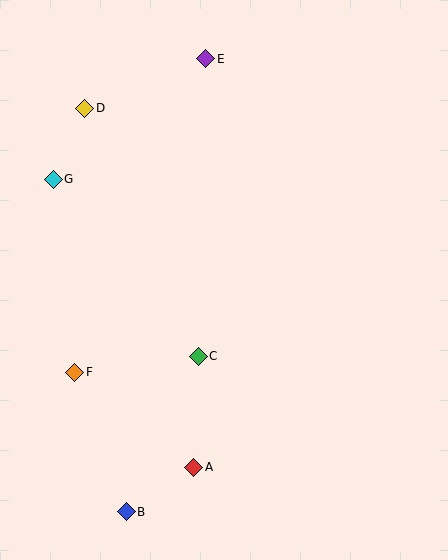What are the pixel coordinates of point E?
Point E is at (206, 59).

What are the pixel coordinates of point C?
Point C is at (198, 357).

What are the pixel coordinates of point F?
Point F is at (75, 372).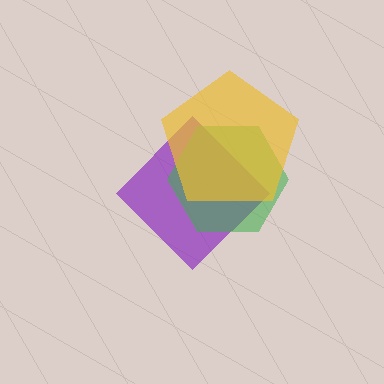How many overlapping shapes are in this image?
There are 3 overlapping shapes in the image.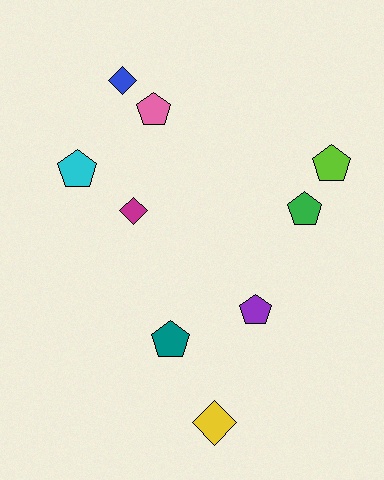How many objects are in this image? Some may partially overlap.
There are 9 objects.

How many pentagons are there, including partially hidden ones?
There are 6 pentagons.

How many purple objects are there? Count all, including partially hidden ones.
There is 1 purple object.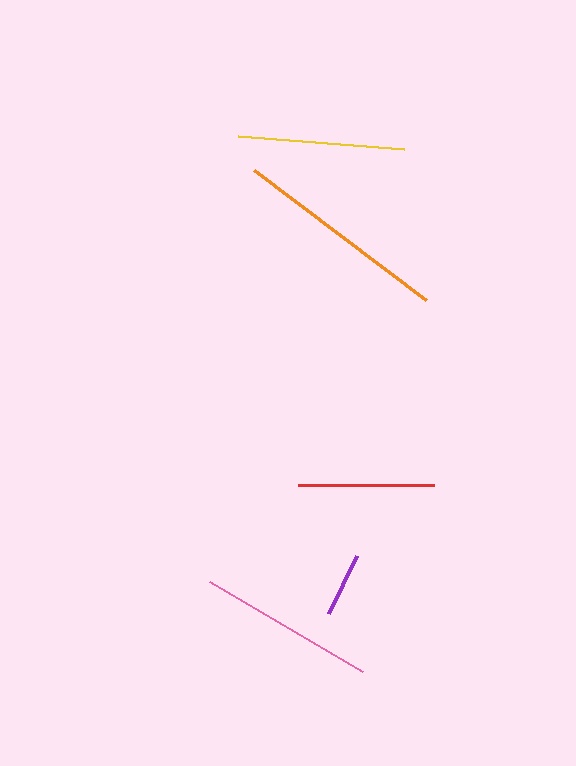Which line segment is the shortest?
The purple line is the shortest at approximately 64 pixels.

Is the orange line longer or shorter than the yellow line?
The orange line is longer than the yellow line.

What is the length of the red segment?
The red segment is approximately 136 pixels long.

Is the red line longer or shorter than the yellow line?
The yellow line is longer than the red line.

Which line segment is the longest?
The orange line is the longest at approximately 215 pixels.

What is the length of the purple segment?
The purple segment is approximately 64 pixels long.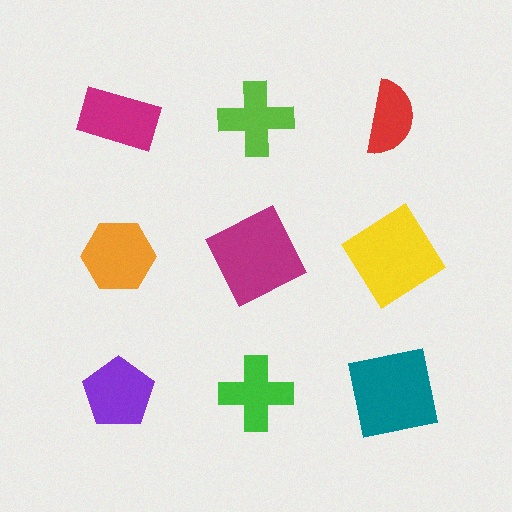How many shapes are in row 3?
3 shapes.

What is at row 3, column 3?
A teal square.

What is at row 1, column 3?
A red semicircle.